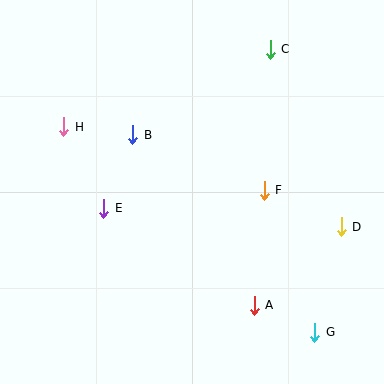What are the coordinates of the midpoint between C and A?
The midpoint between C and A is at (262, 177).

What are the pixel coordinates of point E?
Point E is at (104, 208).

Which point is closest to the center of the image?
Point F at (264, 190) is closest to the center.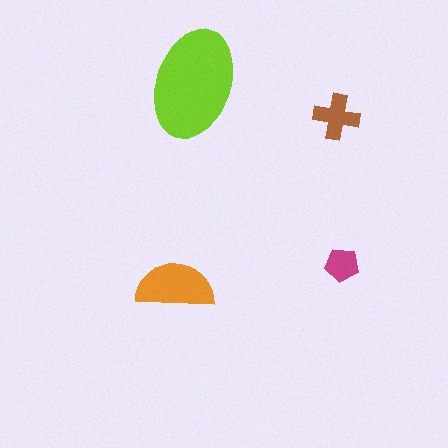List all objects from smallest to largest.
The magenta pentagon, the brown cross, the orange semicircle, the lime ellipse.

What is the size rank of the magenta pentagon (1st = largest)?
4th.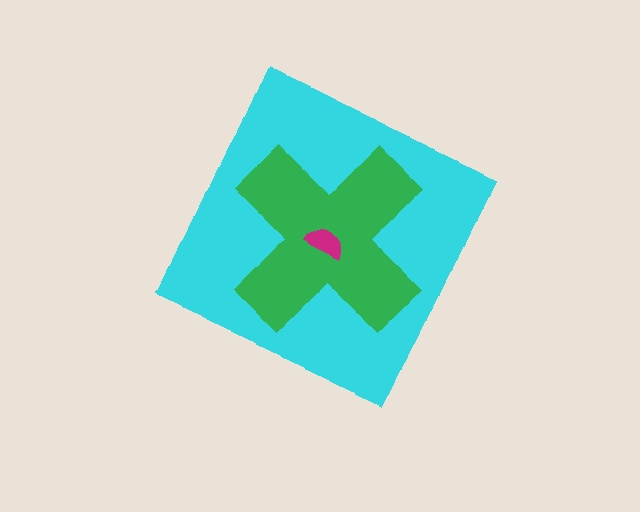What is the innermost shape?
The magenta semicircle.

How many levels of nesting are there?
3.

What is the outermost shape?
The cyan diamond.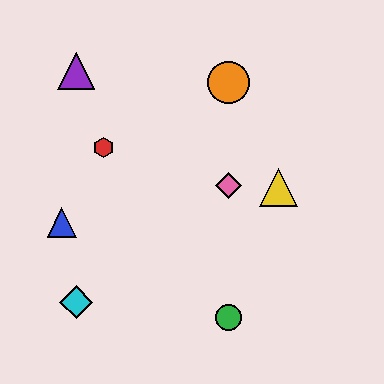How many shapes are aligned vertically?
3 shapes (the green circle, the orange circle, the pink diamond) are aligned vertically.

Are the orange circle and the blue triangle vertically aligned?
No, the orange circle is at x≈228 and the blue triangle is at x≈62.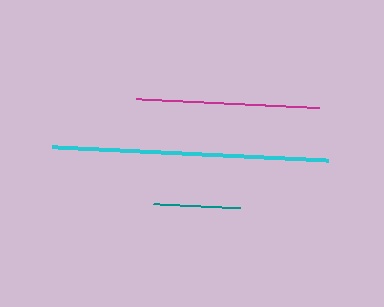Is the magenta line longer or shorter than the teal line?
The magenta line is longer than the teal line.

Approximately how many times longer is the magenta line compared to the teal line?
The magenta line is approximately 2.1 times the length of the teal line.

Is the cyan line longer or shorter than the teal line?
The cyan line is longer than the teal line.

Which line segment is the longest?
The cyan line is the longest at approximately 276 pixels.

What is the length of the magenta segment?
The magenta segment is approximately 184 pixels long.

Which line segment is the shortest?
The teal line is the shortest at approximately 87 pixels.